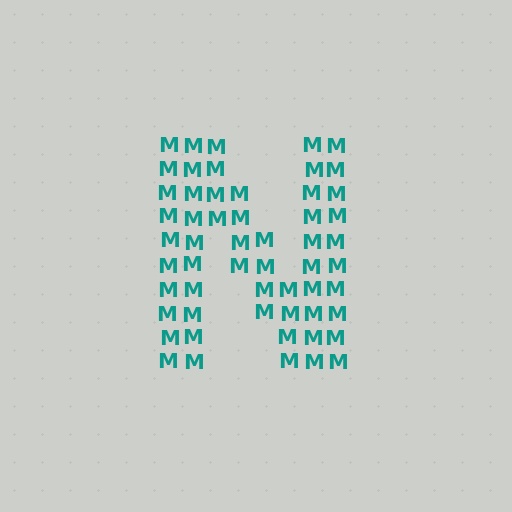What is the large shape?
The large shape is the letter N.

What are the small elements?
The small elements are letter M's.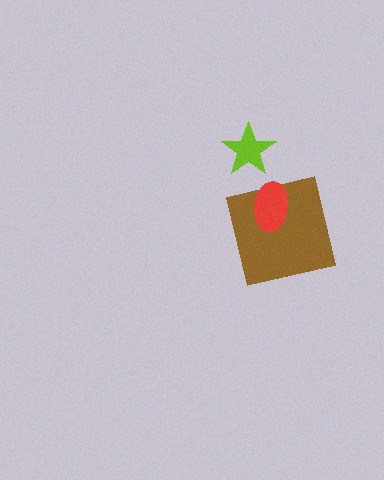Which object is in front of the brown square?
The red ellipse is in front of the brown square.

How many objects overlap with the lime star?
0 objects overlap with the lime star.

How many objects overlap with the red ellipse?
1 object overlaps with the red ellipse.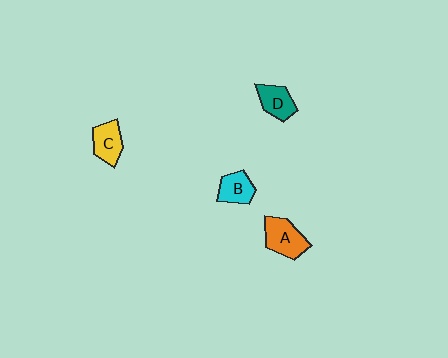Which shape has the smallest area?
Shape B (cyan).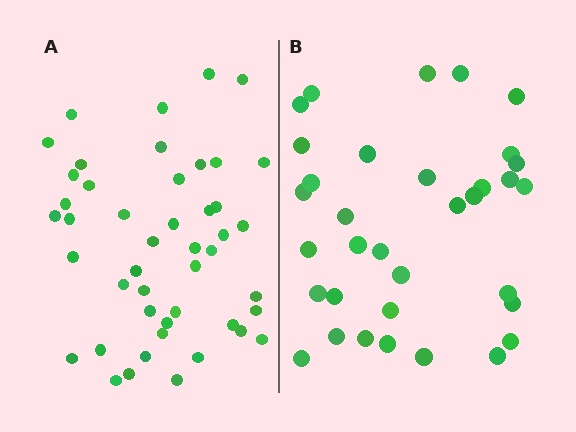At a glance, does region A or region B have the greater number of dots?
Region A (the left region) has more dots.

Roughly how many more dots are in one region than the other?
Region A has roughly 12 or so more dots than region B.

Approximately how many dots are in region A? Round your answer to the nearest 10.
About 50 dots. (The exact count is 46, which rounds to 50.)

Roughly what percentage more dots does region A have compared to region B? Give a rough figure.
About 35% more.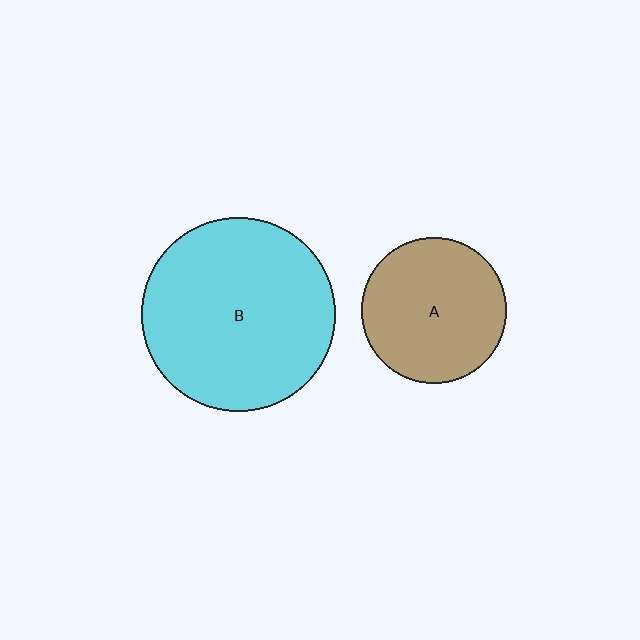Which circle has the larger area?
Circle B (cyan).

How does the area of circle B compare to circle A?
Approximately 1.8 times.